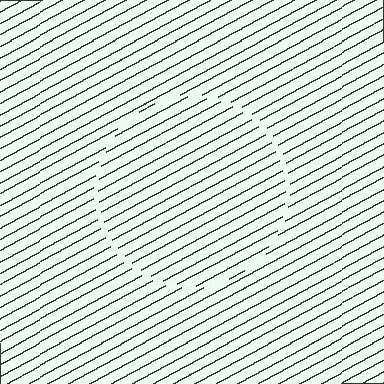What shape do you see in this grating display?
An illusory circle. The interior of the shape contains the same grating, shifted by half a period — the contour is defined by the phase discontinuity where line-ends from the inner and outer gratings abut.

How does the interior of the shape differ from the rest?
The interior of the shape contains the same grating, shifted by half a period — the contour is defined by the phase discontinuity where line-ends from the inner and outer gratings abut.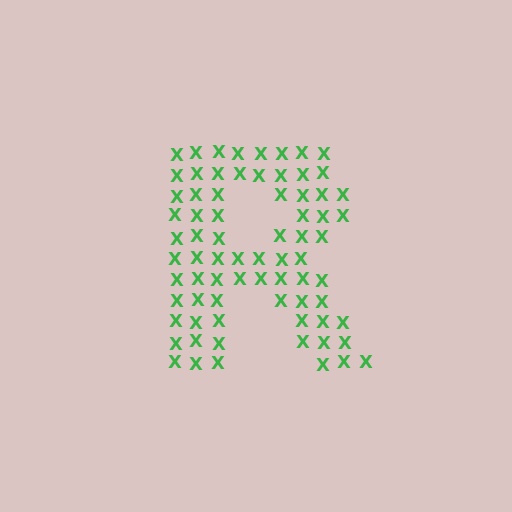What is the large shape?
The large shape is the letter R.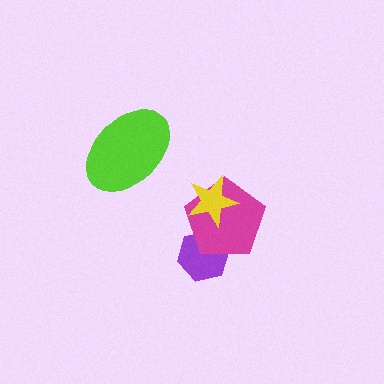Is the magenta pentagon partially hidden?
Yes, it is partially covered by another shape.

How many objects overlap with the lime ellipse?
0 objects overlap with the lime ellipse.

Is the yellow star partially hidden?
No, no other shape covers it.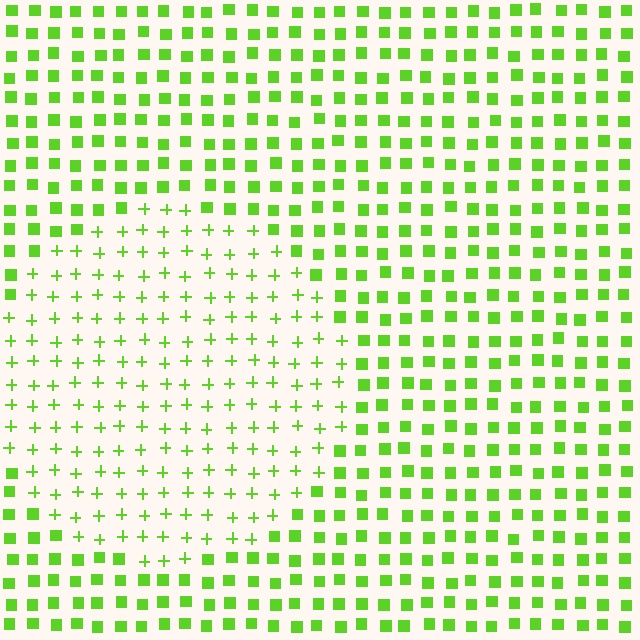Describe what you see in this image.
The image is filled with small lime elements arranged in a uniform grid. A circle-shaped region contains plus signs, while the surrounding area contains squares. The boundary is defined purely by the change in element shape.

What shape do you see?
I see a circle.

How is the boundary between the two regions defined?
The boundary is defined by a change in element shape: plus signs inside vs. squares outside. All elements share the same color and spacing.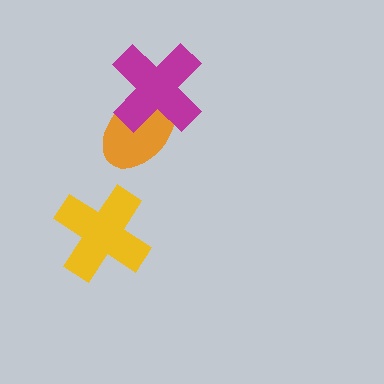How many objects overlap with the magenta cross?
1 object overlaps with the magenta cross.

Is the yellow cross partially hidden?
No, no other shape covers it.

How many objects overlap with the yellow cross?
0 objects overlap with the yellow cross.